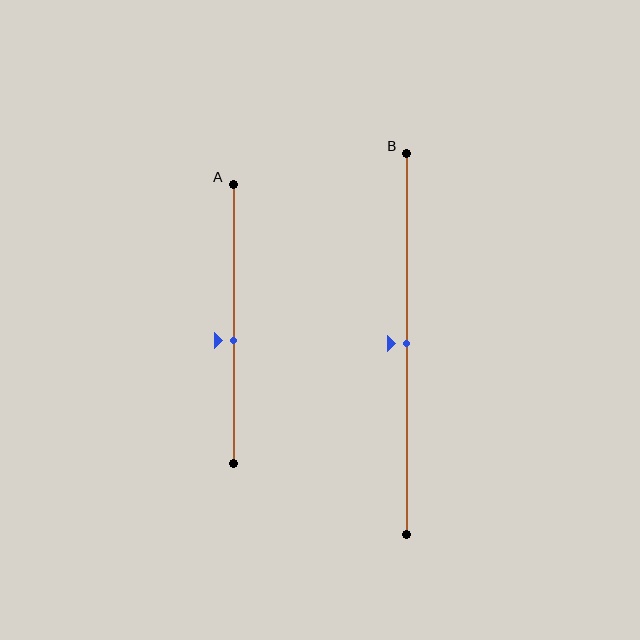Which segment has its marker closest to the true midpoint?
Segment B has its marker closest to the true midpoint.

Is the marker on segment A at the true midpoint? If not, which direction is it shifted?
No, the marker on segment A is shifted downward by about 6% of the segment length.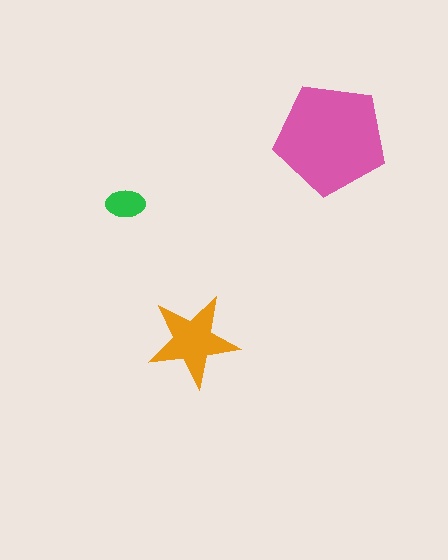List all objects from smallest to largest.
The green ellipse, the orange star, the pink pentagon.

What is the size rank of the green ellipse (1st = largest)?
3rd.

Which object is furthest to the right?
The pink pentagon is rightmost.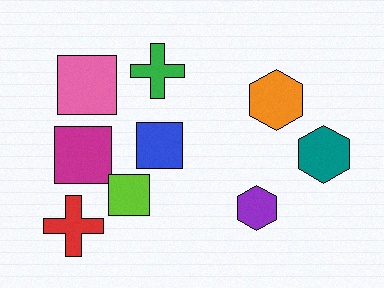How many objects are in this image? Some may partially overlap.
There are 9 objects.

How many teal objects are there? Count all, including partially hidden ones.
There is 1 teal object.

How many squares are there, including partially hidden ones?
There are 4 squares.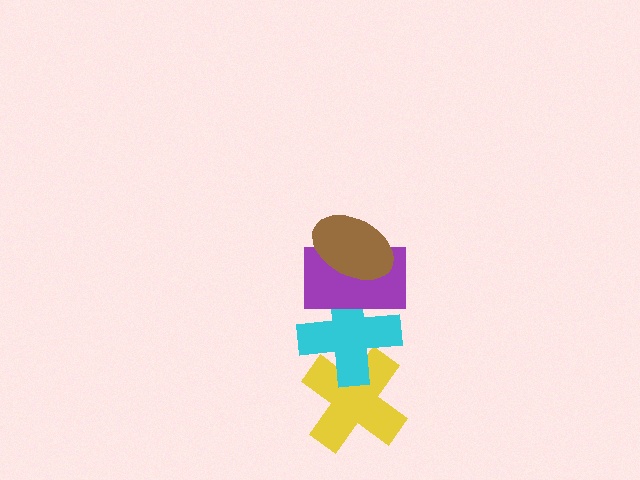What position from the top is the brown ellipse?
The brown ellipse is 1st from the top.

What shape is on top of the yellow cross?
The cyan cross is on top of the yellow cross.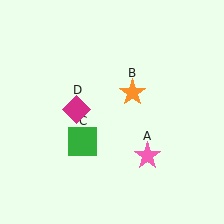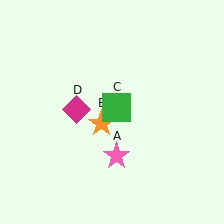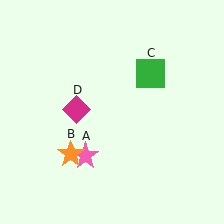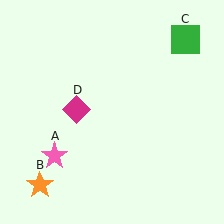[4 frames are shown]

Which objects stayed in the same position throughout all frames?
Magenta diamond (object D) remained stationary.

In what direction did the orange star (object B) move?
The orange star (object B) moved down and to the left.